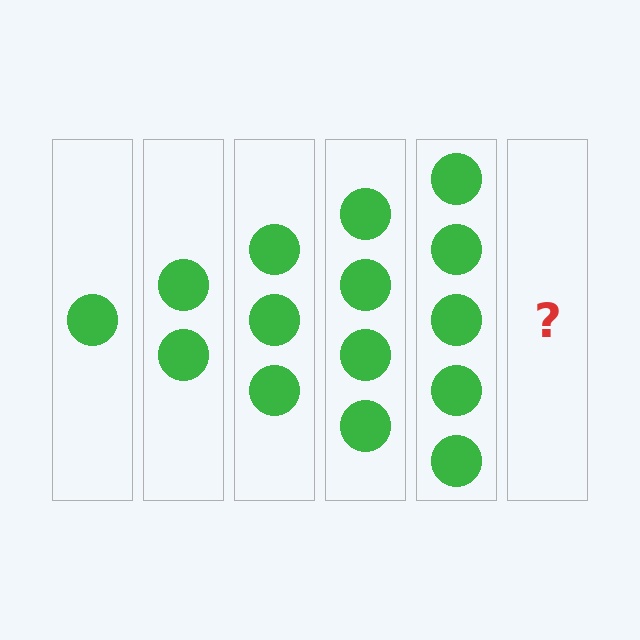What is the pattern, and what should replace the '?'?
The pattern is that each step adds one more circle. The '?' should be 6 circles.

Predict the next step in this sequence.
The next step is 6 circles.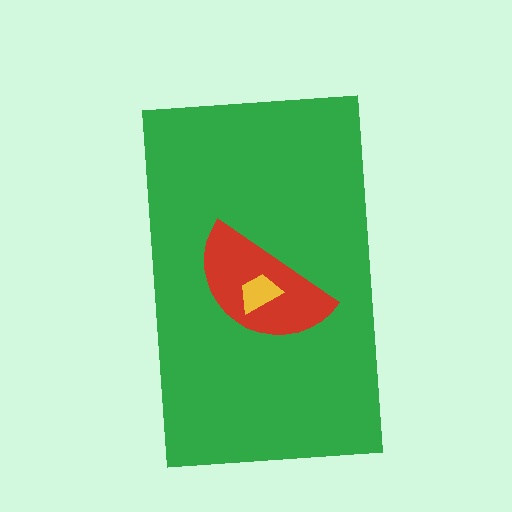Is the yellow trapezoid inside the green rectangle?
Yes.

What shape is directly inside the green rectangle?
The red semicircle.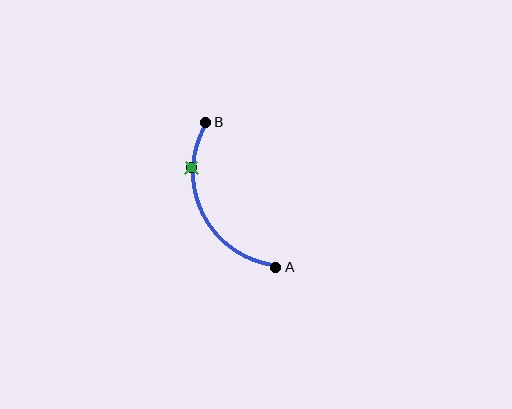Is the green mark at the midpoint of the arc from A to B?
No. The green mark lies on the arc but is closer to endpoint B. The arc midpoint would be at the point on the curve equidistant along the arc from both A and B.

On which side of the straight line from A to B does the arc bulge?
The arc bulges to the left of the straight line connecting A and B.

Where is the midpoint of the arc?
The arc midpoint is the point on the curve farthest from the straight line joining A and B. It sits to the left of that line.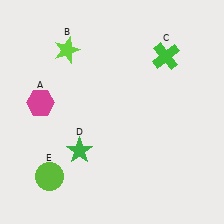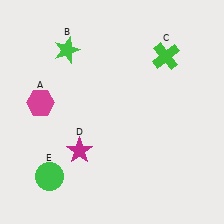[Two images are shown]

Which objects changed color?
B changed from lime to green. D changed from green to magenta. E changed from lime to green.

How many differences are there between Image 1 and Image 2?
There are 3 differences between the two images.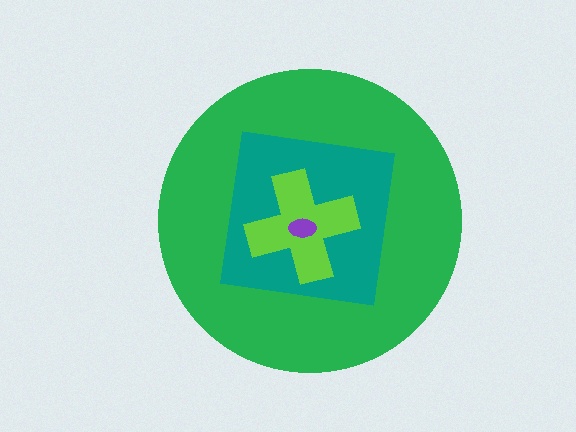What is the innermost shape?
The purple ellipse.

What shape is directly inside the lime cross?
The purple ellipse.